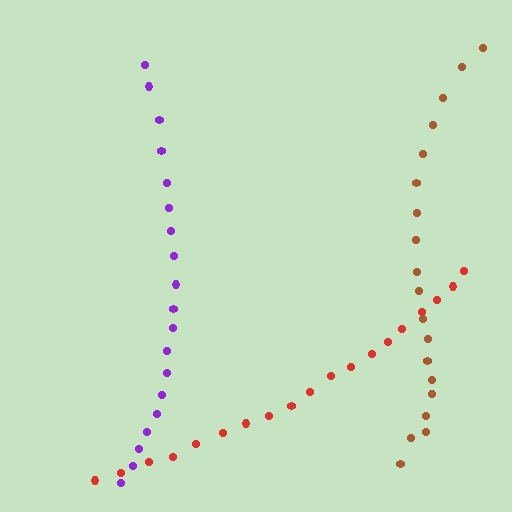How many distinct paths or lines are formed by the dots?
There are 3 distinct paths.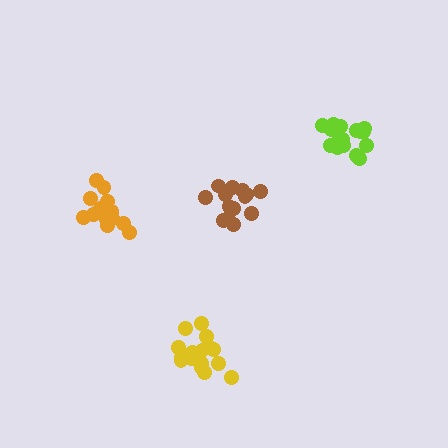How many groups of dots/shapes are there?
There are 4 groups.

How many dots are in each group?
Group 1: 14 dots, Group 2: 15 dots, Group 3: 17 dots, Group 4: 17 dots (63 total).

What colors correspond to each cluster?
The clusters are colored: brown, orange, yellow, lime.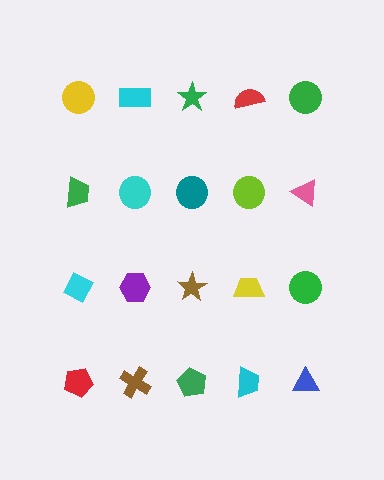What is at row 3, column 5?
A green circle.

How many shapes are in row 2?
5 shapes.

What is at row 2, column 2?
A cyan circle.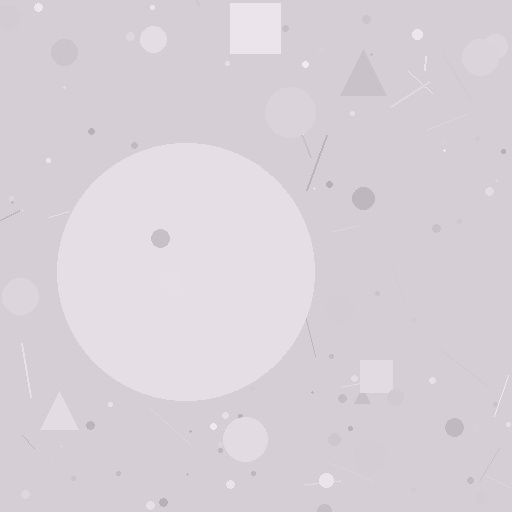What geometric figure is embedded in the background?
A circle is embedded in the background.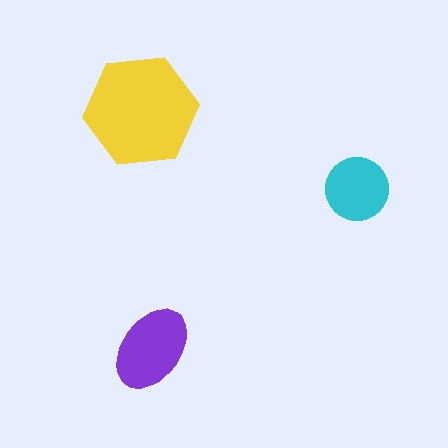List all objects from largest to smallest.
The yellow hexagon, the purple ellipse, the cyan circle.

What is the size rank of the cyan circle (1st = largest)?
3rd.